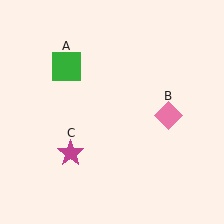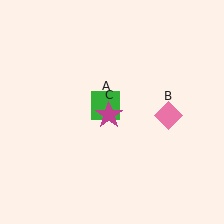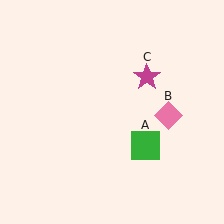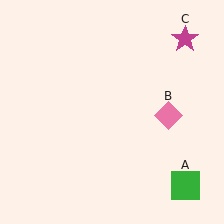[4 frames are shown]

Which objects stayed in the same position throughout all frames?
Pink diamond (object B) remained stationary.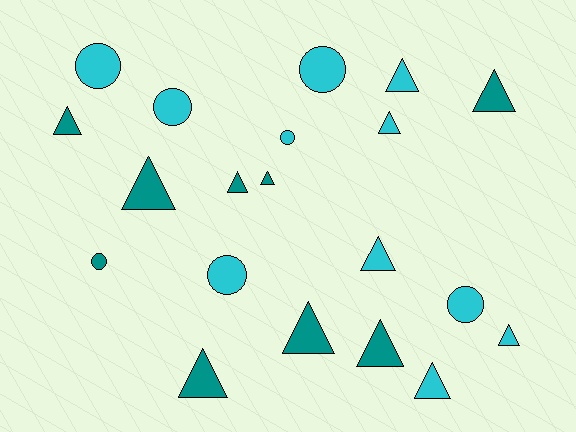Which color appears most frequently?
Cyan, with 11 objects.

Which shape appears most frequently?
Triangle, with 13 objects.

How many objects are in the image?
There are 20 objects.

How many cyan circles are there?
There are 6 cyan circles.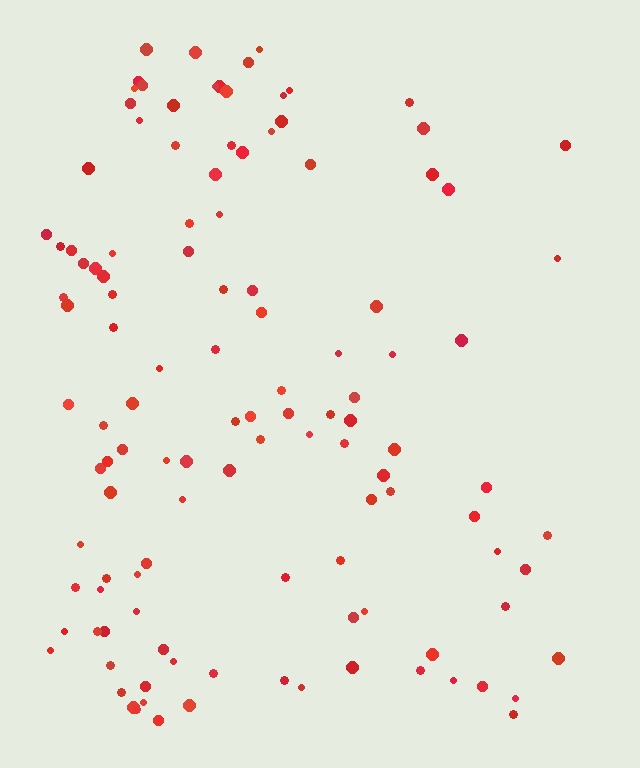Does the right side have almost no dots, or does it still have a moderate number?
Still a moderate number, just noticeably fewer than the left.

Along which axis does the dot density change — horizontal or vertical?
Horizontal.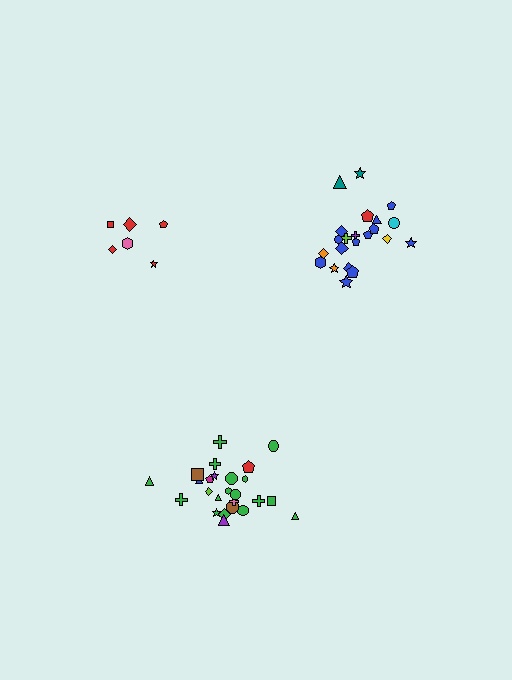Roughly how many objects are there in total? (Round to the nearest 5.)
Roughly 55 objects in total.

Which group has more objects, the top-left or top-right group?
The top-right group.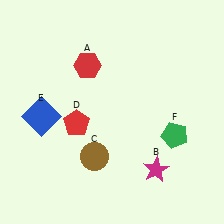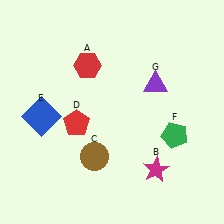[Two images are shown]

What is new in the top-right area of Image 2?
A purple triangle (G) was added in the top-right area of Image 2.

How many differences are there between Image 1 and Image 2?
There is 1 difference between the two images.